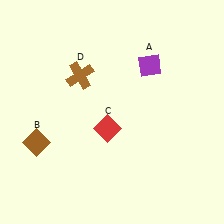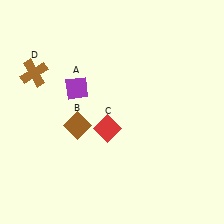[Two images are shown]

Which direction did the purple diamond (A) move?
The purple diamond (A) moved left.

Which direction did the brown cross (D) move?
The brown cross (D) moved left.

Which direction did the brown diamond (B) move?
The brown diamond (B) moved right.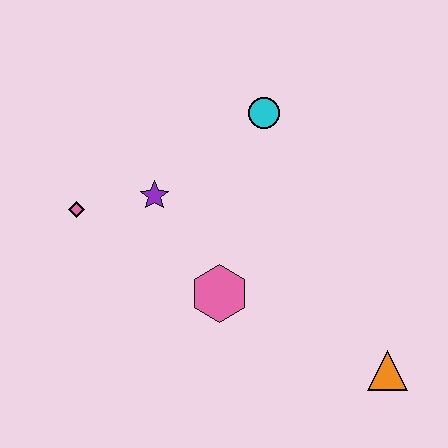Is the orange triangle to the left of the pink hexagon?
No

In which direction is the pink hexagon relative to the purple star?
The pink hexagon is below the purple star.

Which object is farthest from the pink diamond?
The orange triangle is farthest from the pink diamond.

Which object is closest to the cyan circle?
The purple star is closest to the cyan circle.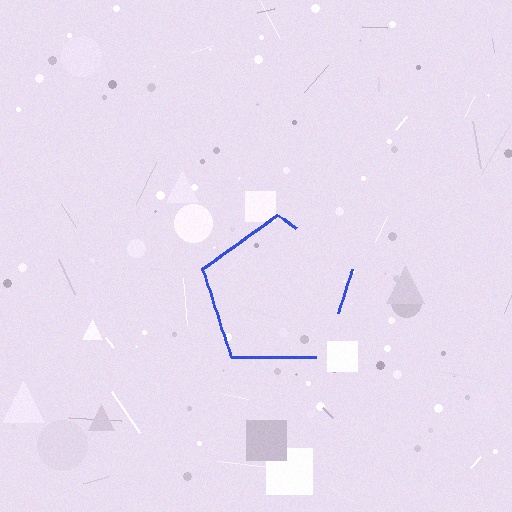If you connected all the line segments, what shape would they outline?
They would outline a pentagon.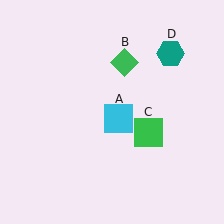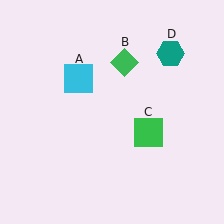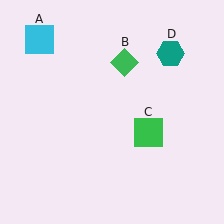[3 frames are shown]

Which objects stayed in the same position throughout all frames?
Green diamond (object B) and green square (object C) and teal hexagon (object D) remained stationary.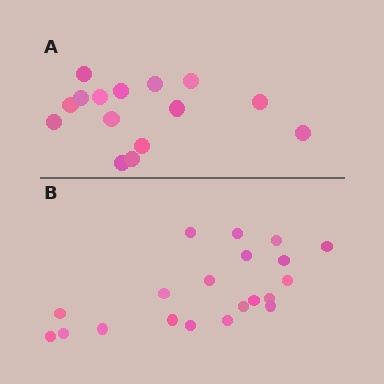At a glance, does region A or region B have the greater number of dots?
Region B (the bottom region) has more dots.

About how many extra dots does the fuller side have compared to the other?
Region B has about 5 more dots than region A.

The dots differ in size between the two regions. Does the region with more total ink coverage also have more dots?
No. Region A has more total ink coverage because its dots are larger, but region B actually contains more individual dots. Total area can be misleading — the number of items is what matters here.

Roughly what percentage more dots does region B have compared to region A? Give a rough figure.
About 35% more.